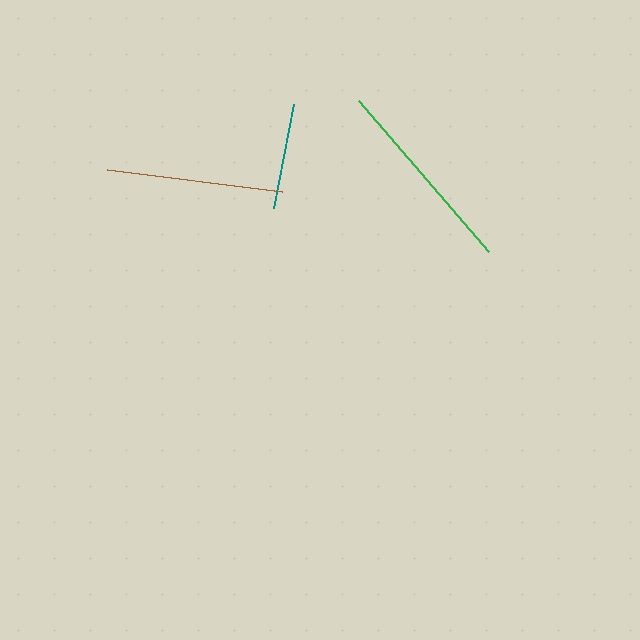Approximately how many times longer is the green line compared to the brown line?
The green line is approximately 1.1 times the length of the brown line.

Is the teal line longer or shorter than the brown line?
The brown line is longer than the teal line.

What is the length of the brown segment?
The brown segment is approximately 176 pixels long.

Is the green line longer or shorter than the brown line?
The green line is longer than the brown line.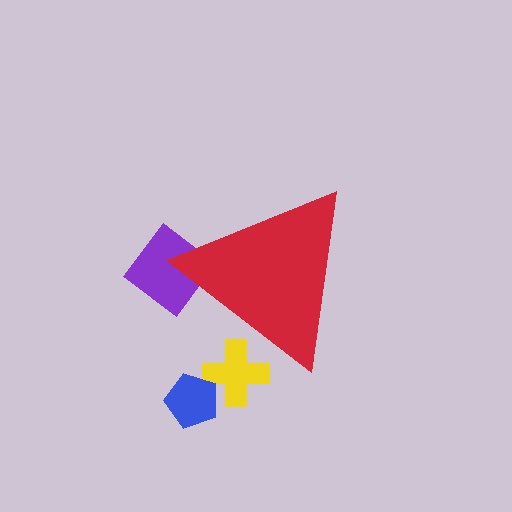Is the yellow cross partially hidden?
Yes, the yellow cross is partially hidden behind the red triangle.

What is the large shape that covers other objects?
A red triangle.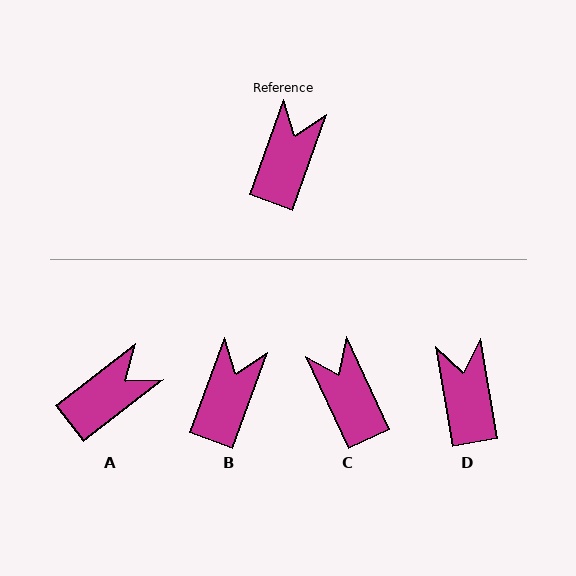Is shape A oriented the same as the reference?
No, it is off by about 33 degrees.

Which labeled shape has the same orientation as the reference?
B.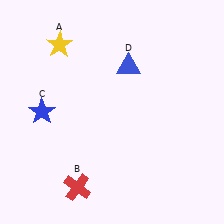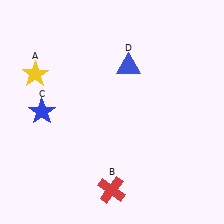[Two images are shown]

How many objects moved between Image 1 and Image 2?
2 objects moved between the two images.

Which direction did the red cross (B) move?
The red cross (B) moved right.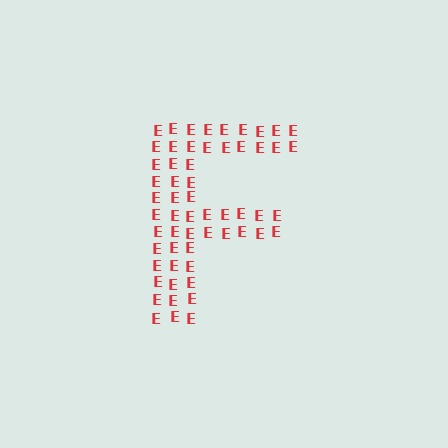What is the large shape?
The large shape is the letter F.